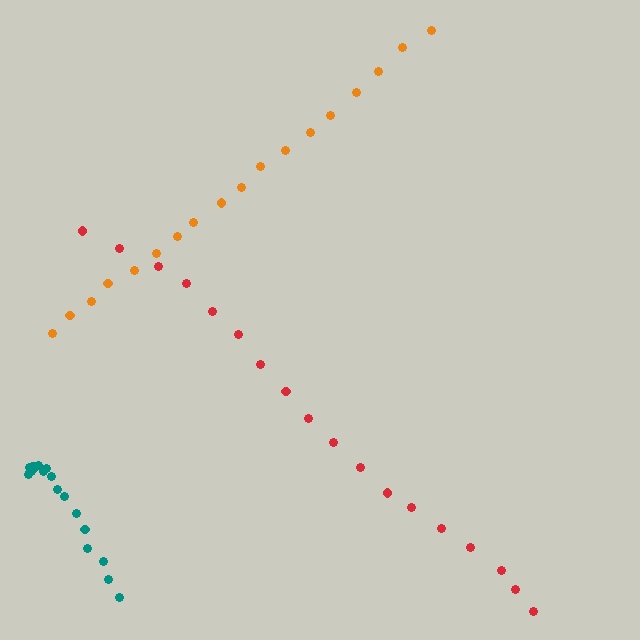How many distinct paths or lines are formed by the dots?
There are 3 distinct paths.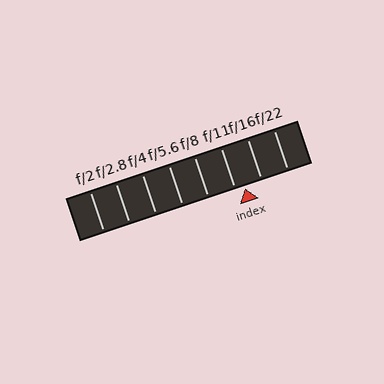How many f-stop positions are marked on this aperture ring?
There are 8 f-stop positions marked.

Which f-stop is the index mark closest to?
The index mark is closest to f/11.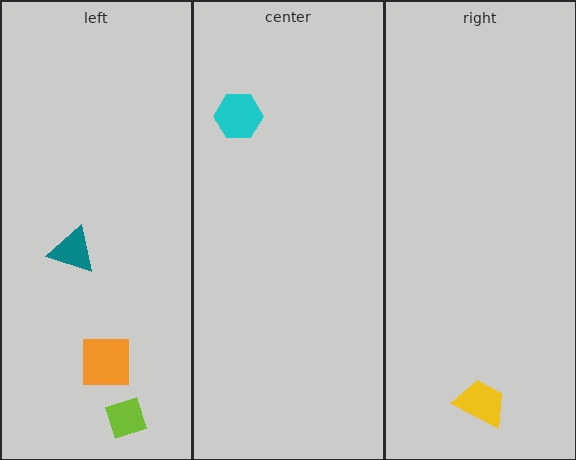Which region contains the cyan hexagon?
The center region.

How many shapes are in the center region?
1.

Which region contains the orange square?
The left region.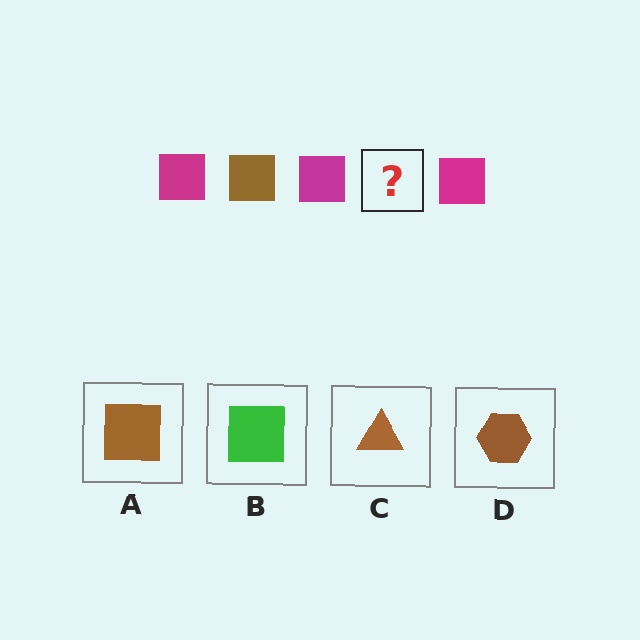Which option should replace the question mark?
Option A.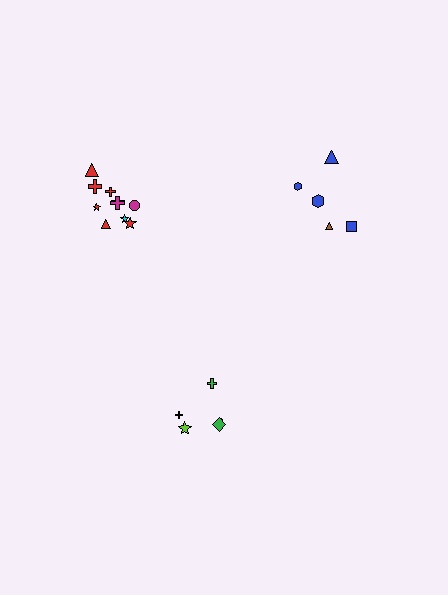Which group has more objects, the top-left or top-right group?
The top-left group.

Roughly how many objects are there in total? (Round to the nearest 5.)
Roughly 20 objects in total.